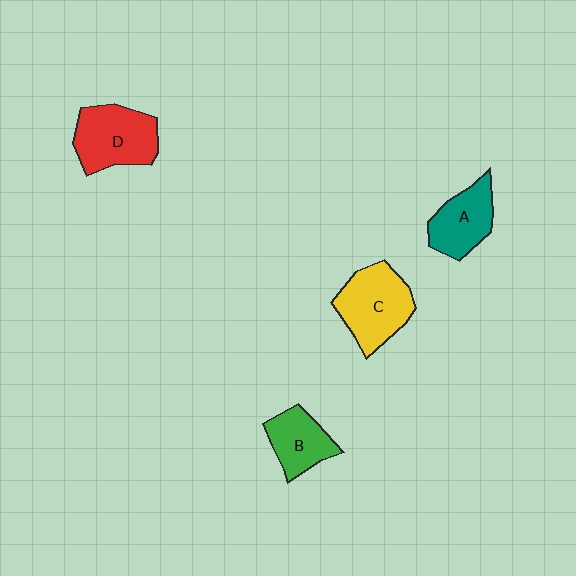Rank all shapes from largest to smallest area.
From largest to smallest: C (yellow), D (red), A (teal), B (green).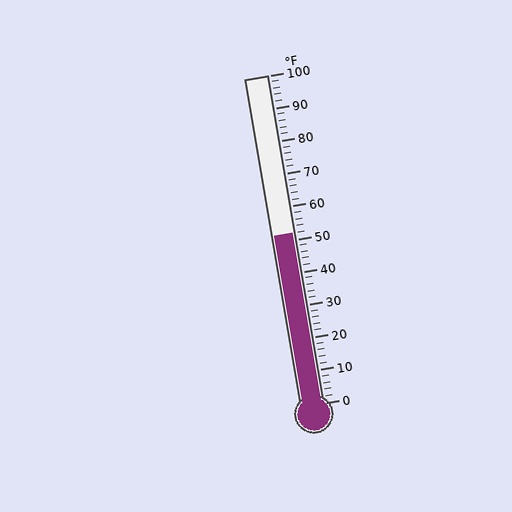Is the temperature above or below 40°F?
The temperature is above 40°F.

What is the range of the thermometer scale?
The thermometer scale ranges from 0°F to 100°F.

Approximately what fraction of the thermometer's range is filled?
The thermometer is filled to approximately 50% of its range.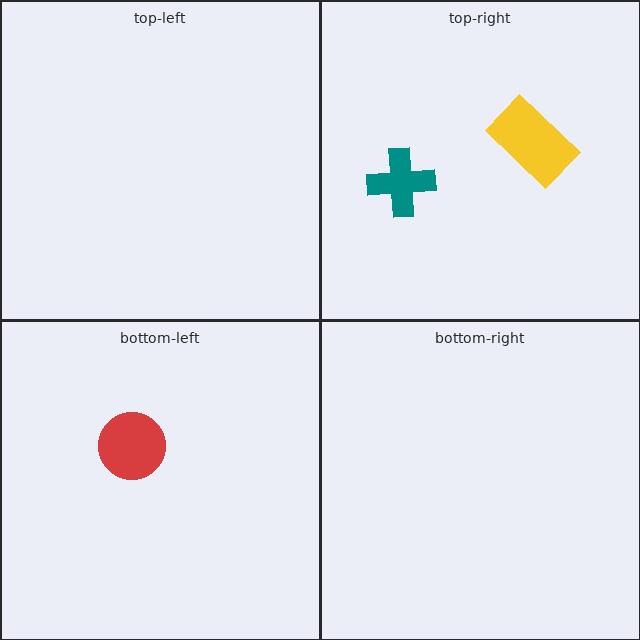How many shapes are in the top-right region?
2.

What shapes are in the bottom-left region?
The red circle.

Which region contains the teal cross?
The top-right region.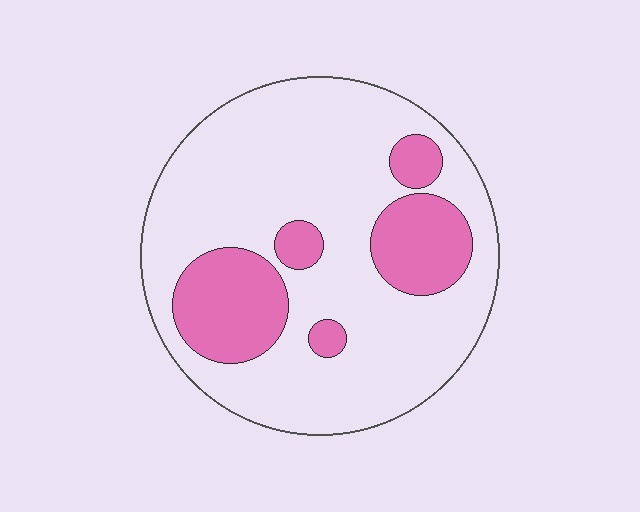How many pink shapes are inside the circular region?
5.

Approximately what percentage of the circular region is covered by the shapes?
Approximately 25%.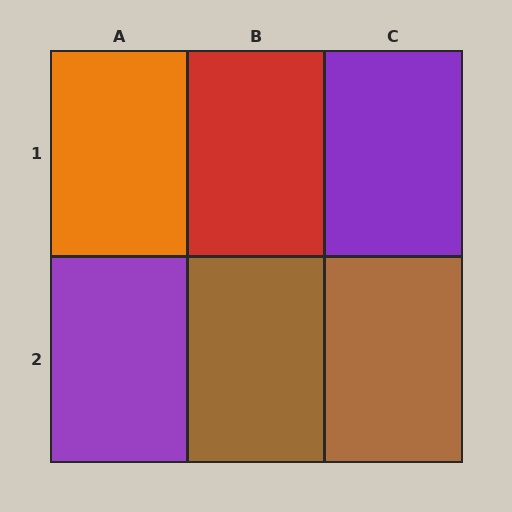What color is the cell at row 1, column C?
Purple.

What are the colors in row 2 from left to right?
Purple, brown, brown.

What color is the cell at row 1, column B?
Red.